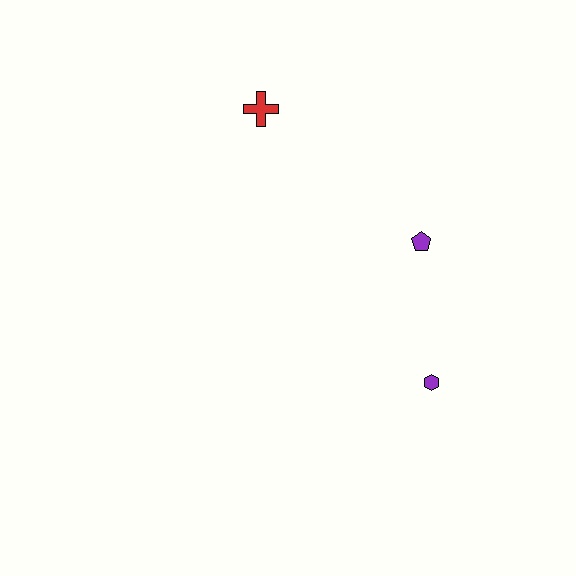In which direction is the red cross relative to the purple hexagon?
The red cross is above the purple hexagon.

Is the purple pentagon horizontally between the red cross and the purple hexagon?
Yes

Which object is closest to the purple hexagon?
The purple pentagon is closest to the purple hexagon.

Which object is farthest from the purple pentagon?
The red cross is farthest from the purple pentagon.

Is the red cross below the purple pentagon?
No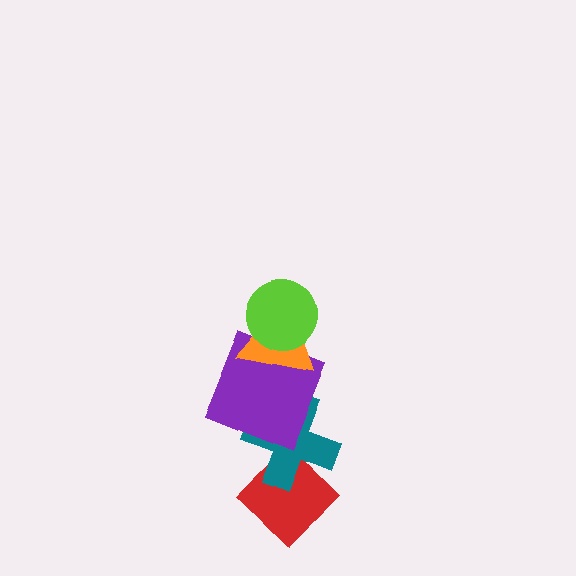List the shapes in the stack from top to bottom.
From top to bottom: the lime circle, the orange triangle, the purple square, the teal cross, the red diamond.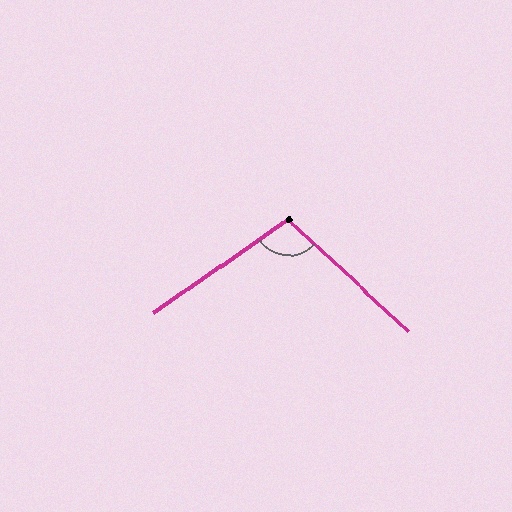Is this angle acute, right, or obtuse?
It is obtuse.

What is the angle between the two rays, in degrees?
Approximately 102 degrees.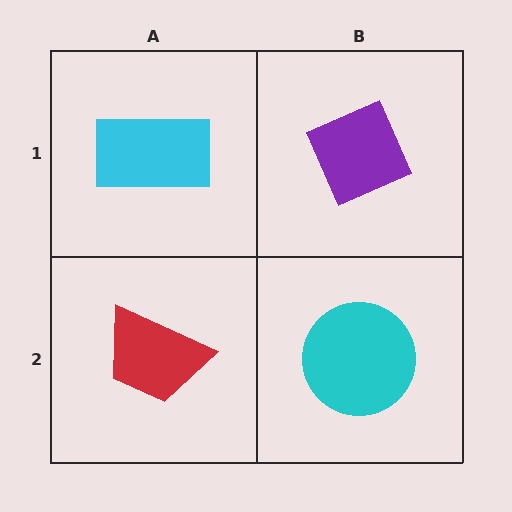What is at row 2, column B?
A cyan circle.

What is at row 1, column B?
A purple diamond.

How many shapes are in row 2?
2 shapes.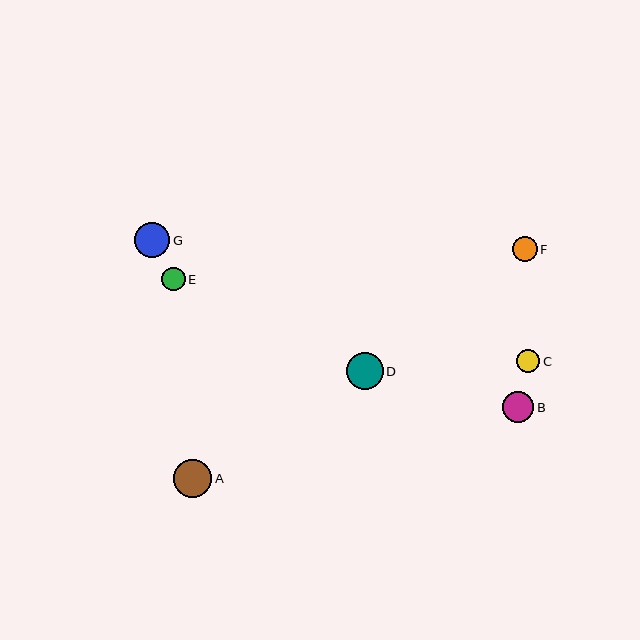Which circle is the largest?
Circle A is the largest with a size of approximately 38 pixels.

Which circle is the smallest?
Circle C is the smallest with a size of approximately 23 pixels.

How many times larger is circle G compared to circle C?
Circle G is approximately 1.5 times the size of circle C.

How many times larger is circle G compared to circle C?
Circle G is approximately 1.5 times the size of circle C.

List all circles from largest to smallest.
From largest to smallest: A, D, G, B, F, E, C.